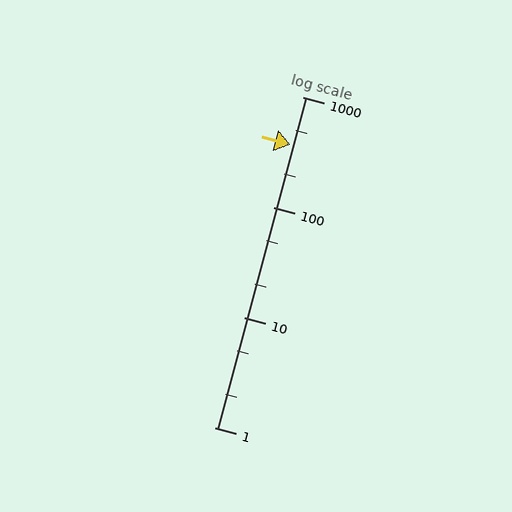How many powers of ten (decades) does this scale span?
The scale spans 3 decades, from 1 to 1000.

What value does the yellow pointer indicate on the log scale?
The pointer indicates approximately 370.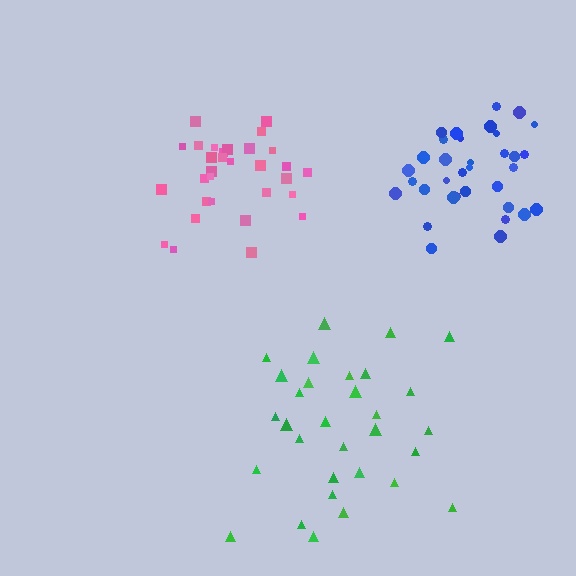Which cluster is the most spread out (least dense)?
Green.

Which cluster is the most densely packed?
Blue.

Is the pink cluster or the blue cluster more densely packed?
Blue.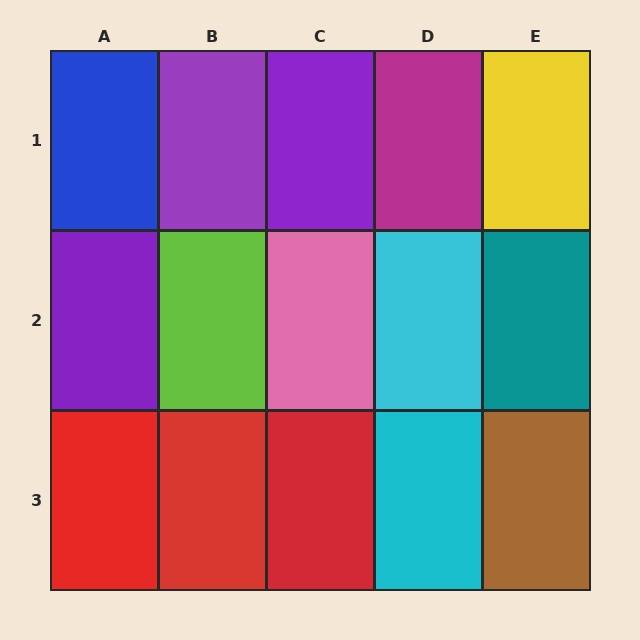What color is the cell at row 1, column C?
Purple.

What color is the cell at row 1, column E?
Yellow.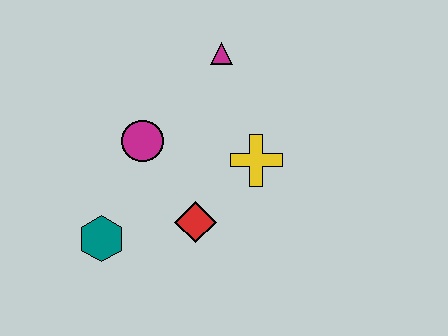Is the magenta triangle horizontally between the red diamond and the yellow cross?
Yes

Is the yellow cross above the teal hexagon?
Yes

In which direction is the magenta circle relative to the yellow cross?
The magenta circle is to the left of the yellow cross.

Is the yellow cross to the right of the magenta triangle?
Yes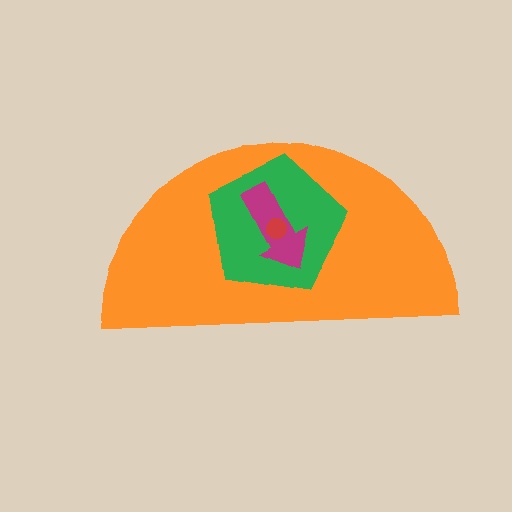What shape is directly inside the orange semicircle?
The green pentagon.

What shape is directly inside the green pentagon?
The magenta arrow.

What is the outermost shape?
The orange semicircle.